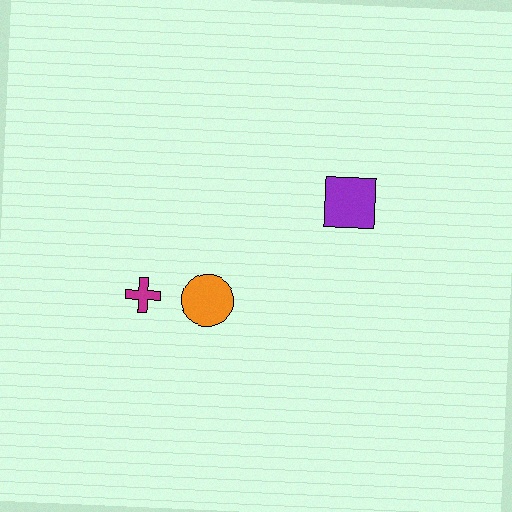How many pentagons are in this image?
There are no pentagons.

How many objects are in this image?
There are 3 objects.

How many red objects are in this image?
There are no red objects.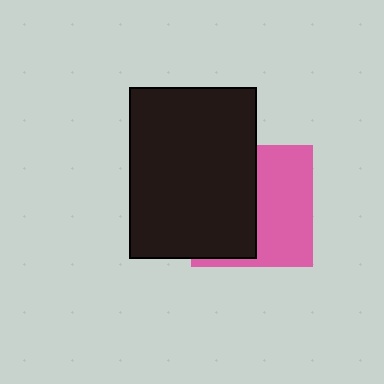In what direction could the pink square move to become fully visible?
The pink square could move right. That would shift it out from behind the black rectangle entirely.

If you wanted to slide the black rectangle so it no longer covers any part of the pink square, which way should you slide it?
Slide it left — that is the most direct way to separate the two shapes.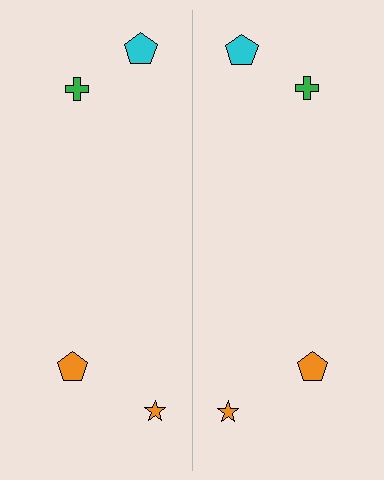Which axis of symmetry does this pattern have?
The pattern has a vertical axis of symmetry running through the center of the image.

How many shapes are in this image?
There are 8 shapes in this image.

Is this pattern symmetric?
Yes, this pattern has bilateral (reflection) symmetry.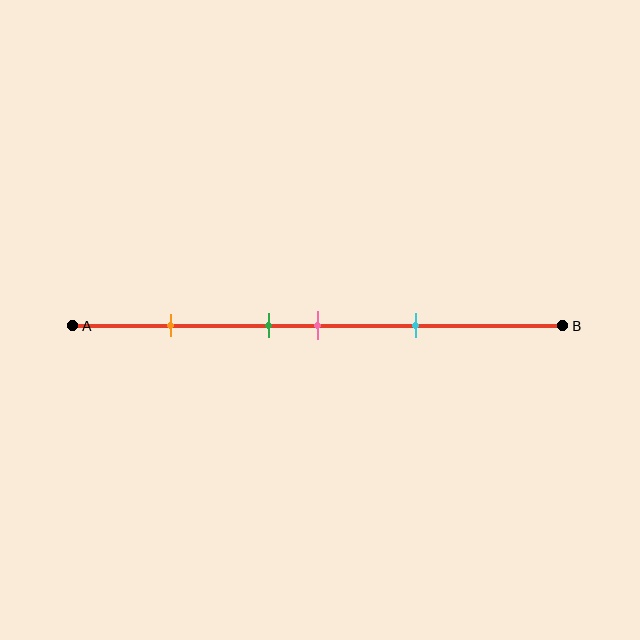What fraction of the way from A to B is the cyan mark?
The cyan mark is approximately 70% (0.7) of the way from A to B.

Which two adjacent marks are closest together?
The green and pink marks are the closest adjacent pair.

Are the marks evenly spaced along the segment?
No, the marks are not evenly spaced.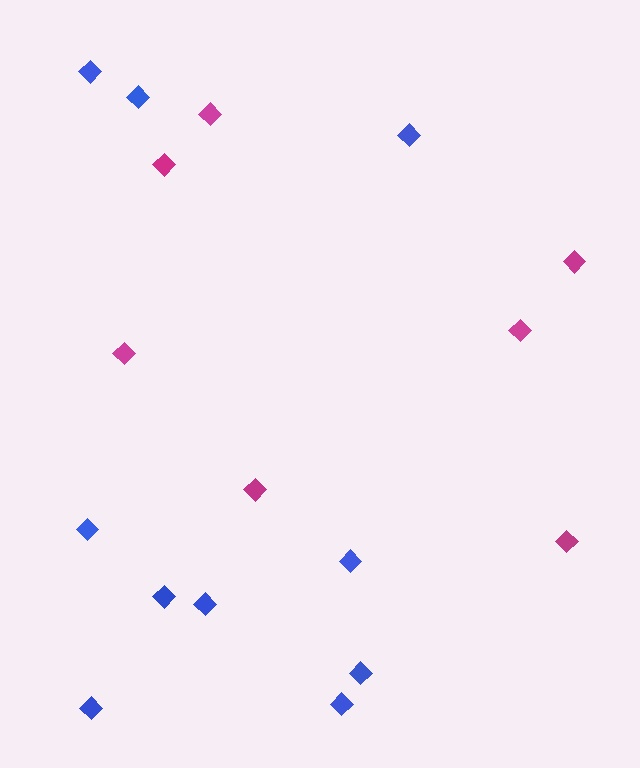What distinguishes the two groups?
There are 2 groups: one group of blue diamonds (10) and one group of magenta diamonds (7).